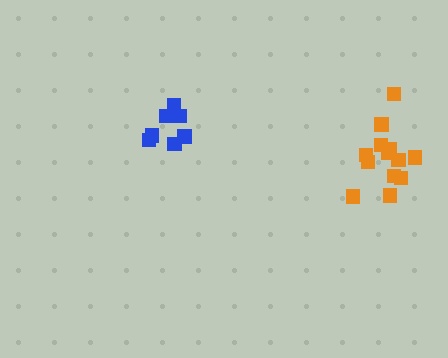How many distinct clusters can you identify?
There are 2 distinct clusters.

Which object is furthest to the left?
The blue cluster is leftmost.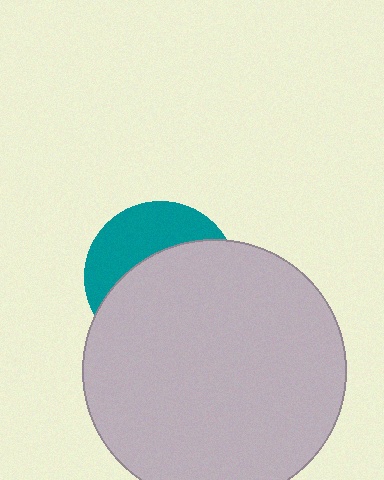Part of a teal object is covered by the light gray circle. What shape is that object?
It is a circle.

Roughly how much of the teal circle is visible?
A small part of it is visible (roughly 37%).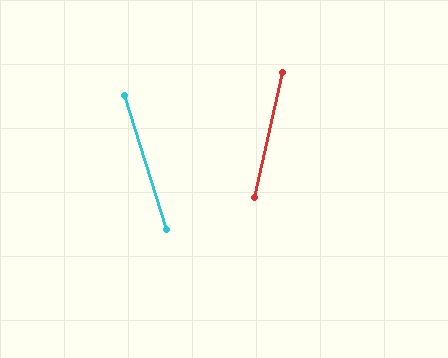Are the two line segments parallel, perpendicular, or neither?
Neither parallel nor perpendicular — they differ by about 30°.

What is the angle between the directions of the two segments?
Approximately 30 degrees.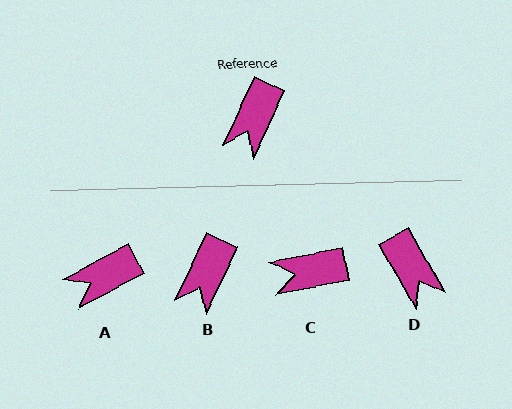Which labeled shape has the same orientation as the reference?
B.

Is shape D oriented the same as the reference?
No, it is off by about 54 degrees.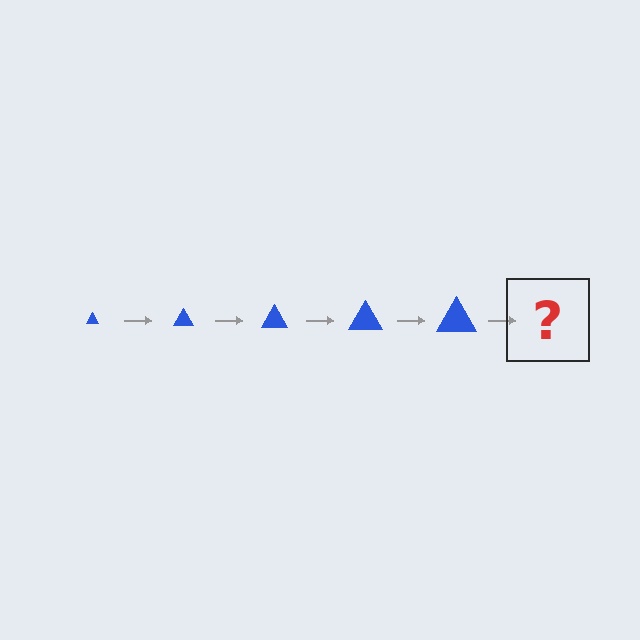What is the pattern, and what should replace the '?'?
The pattern is that the triangle gets progressively larger each step. The '?' should be a blue triangle, larger than the previous one.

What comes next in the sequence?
The next element should be a blue triangle, larger than the previous one.